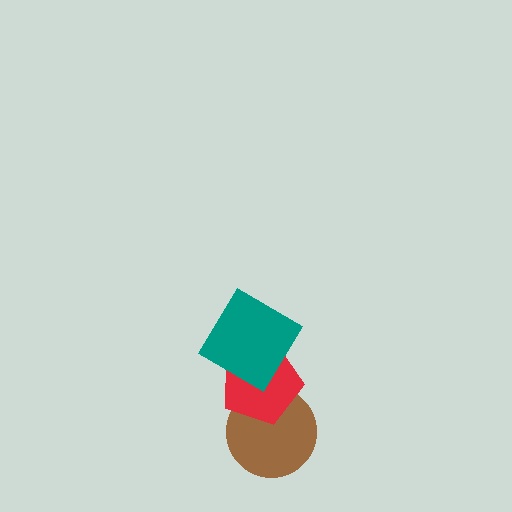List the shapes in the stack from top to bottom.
From top to bottom: the teal diamond, the red pentagon, the brown circle.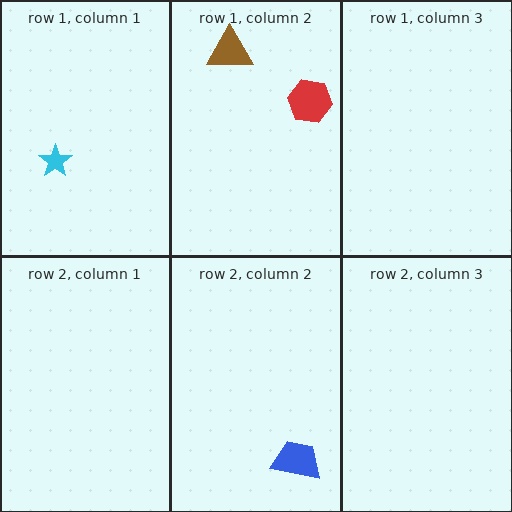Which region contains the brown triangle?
The row 1, column 2 region.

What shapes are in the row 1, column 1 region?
The cyan star.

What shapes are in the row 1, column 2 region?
The red hexagon, the brown triangle.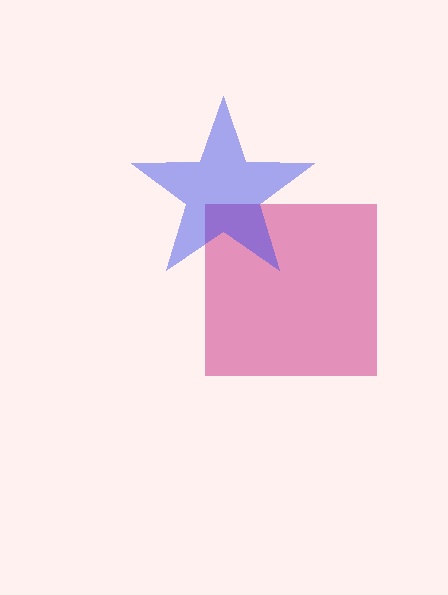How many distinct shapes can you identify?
There are 2 distinct shapes: a magenta square, a blue star.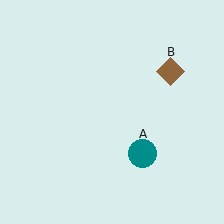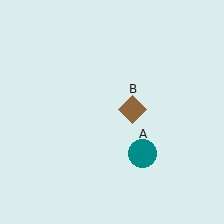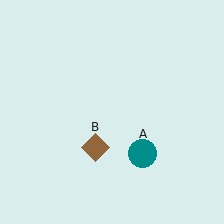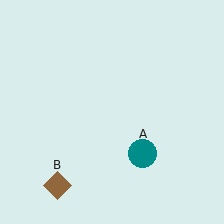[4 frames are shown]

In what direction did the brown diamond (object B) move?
The brown diamond (object B) moved down and to the left.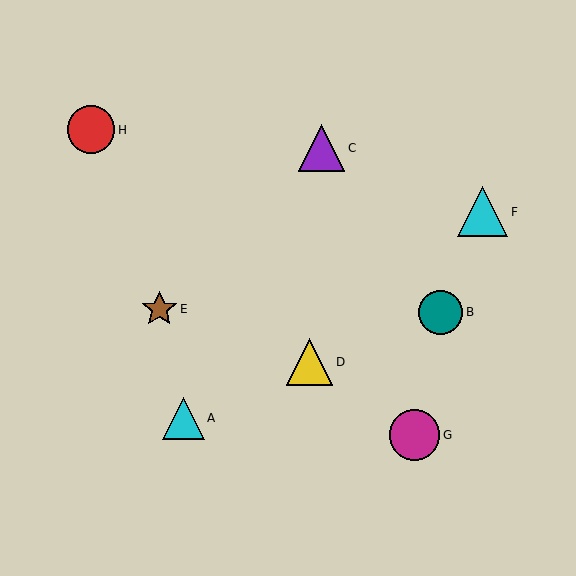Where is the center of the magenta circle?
The center of the magenta circle is at (415, 435).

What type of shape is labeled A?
Shape A is a cyan triangle.